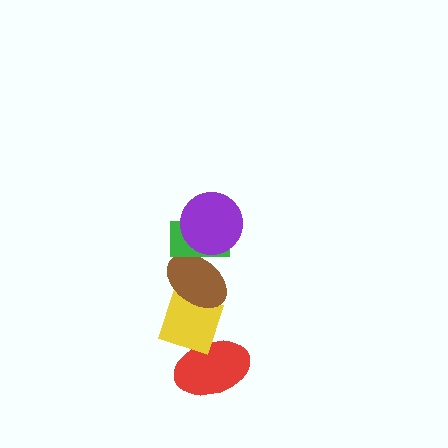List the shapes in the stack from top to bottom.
From top to bottom: the purple circle, the green rectangle, the brown ellipse, the yellow diamond, the red ellipse.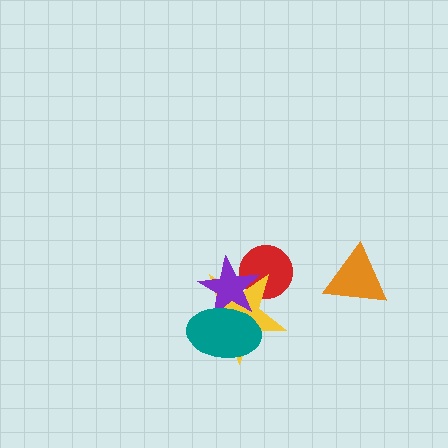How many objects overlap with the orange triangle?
0 objects overlap with the orange triangle.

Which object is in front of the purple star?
The teal ellipse is in front of the purple star.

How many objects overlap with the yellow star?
3 objects overlap with the yellow star.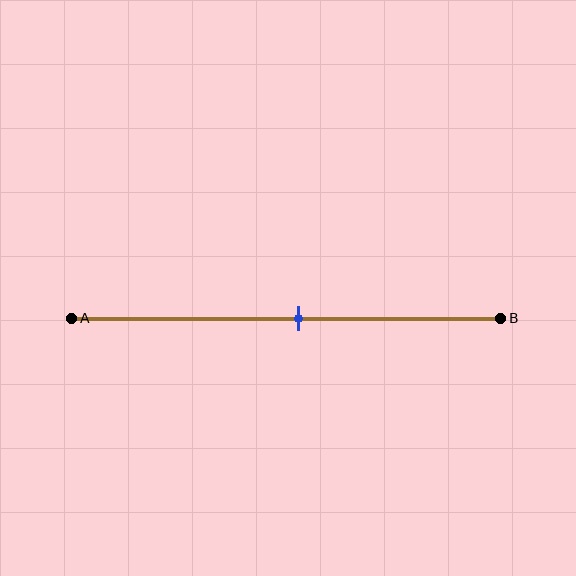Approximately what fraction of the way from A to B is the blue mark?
The blue mark is approximately 55% of the way from A to B.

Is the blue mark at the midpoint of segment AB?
Yes, the mark is approximately at the midpoint.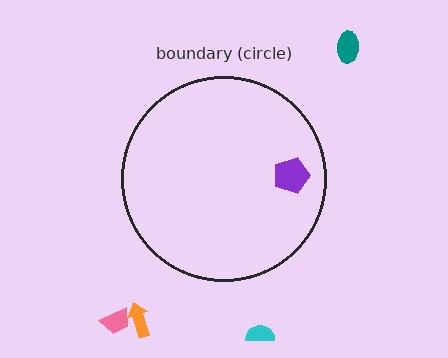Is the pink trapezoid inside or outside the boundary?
Outside.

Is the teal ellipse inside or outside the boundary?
Outside.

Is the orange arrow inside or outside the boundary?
Outside.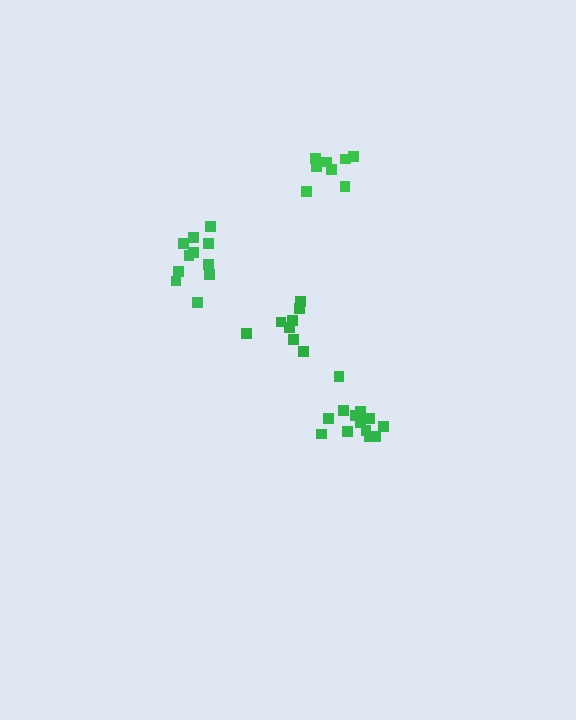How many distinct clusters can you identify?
There are 4 distinct clusters.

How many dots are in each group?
Group 1: 8 dots, Group 2: 8 dots, Group 3: 11 dots, Group 4: 13 dots (40 total).